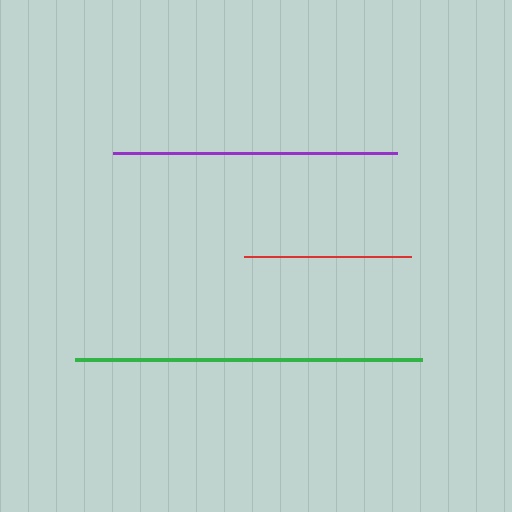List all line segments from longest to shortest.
From longest to shortest: green, purple, red.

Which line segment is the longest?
The green line is the longest at approximately 347 pixels.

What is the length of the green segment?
The green segment is approximately 347 pixels long.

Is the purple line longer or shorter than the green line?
The green line is longer than the purple line.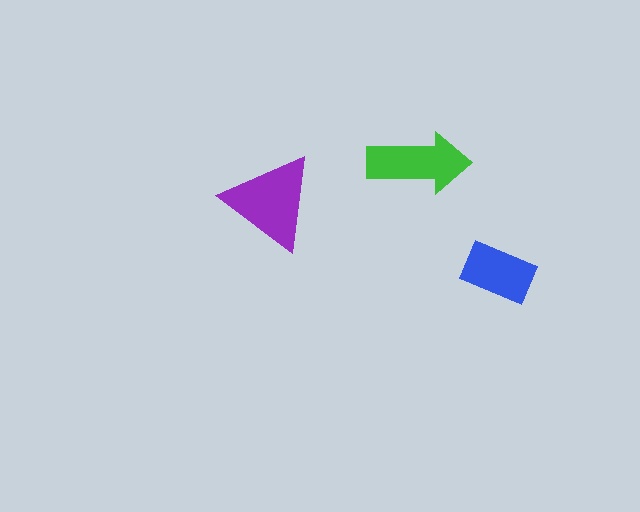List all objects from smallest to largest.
The blue rectangle, the green arrow, the purple triangle.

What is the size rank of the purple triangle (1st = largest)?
1st.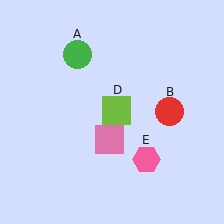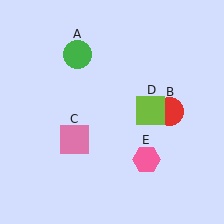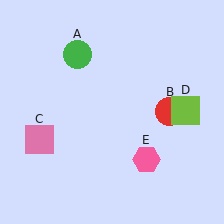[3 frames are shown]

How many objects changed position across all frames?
2 objects changed position: pink square (object C), lime square (object D).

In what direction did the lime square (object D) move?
The lime square (object D) moved right.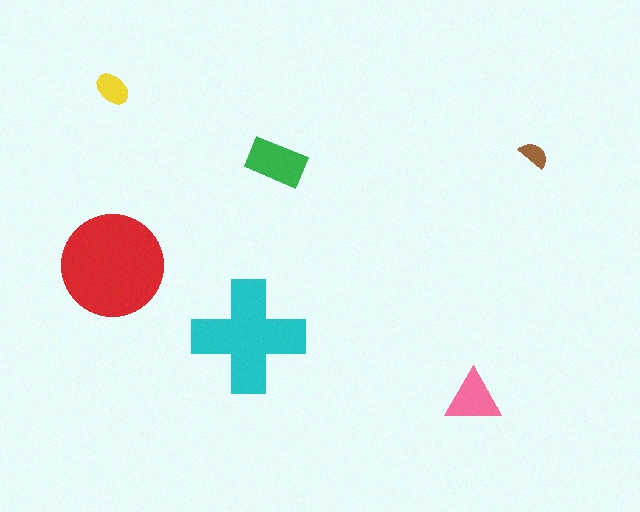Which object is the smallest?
The brown semicircle.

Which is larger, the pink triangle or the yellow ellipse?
The pink triangle.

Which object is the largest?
The red circle.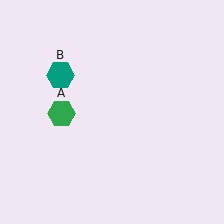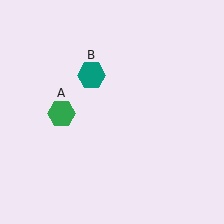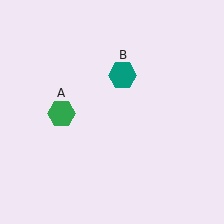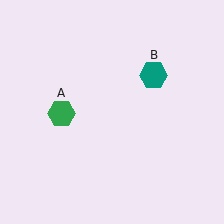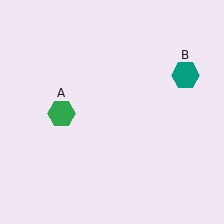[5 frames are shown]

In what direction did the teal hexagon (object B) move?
The teal hexagon (object B) moved right.